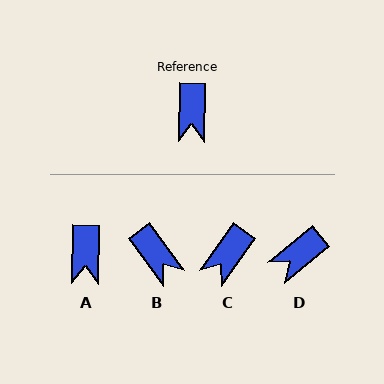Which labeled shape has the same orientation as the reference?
A.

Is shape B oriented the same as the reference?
No, it is off by about 37 degrees.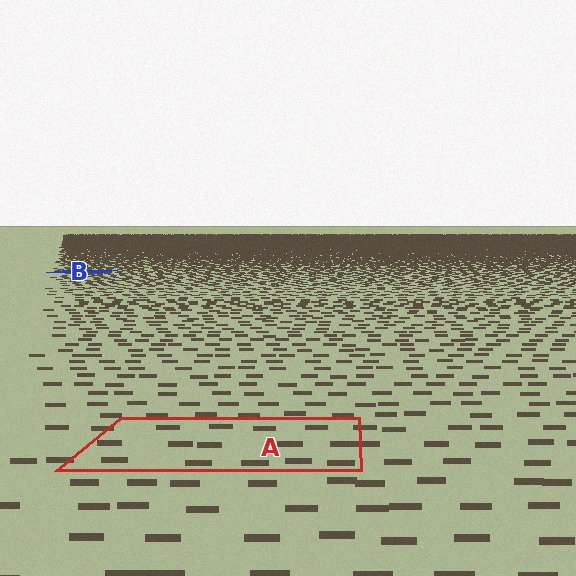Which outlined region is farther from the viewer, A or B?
Region B is farther from the viewer — the texture elements inside it appear smaller and more densely packed.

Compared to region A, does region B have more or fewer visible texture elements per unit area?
Region B has more texture elements per unit area — they are packed more densely because it is farther away.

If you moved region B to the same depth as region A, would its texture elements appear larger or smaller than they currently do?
They would appear larger. At a closer depth, the same texture elements are projected at a bigger on-screen size.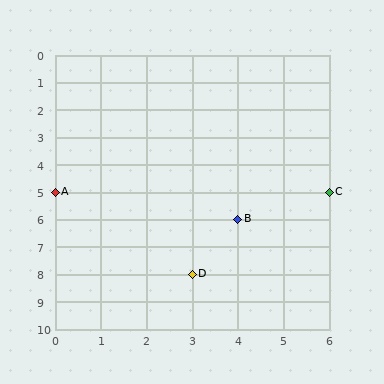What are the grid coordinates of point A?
Point A is at grid coordinates (0, 5).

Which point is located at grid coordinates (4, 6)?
Point B is at (4, 6).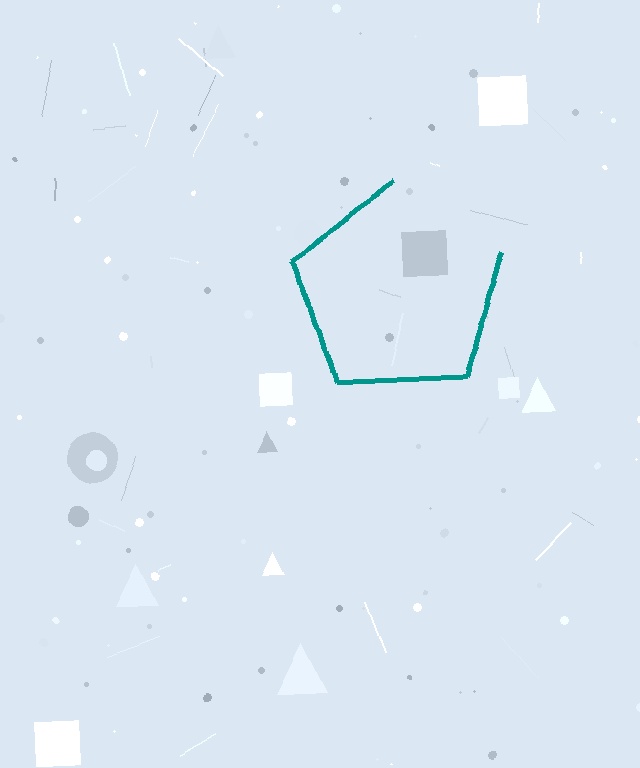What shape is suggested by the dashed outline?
The dashed outline suggests a pentagon.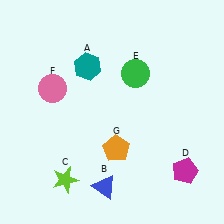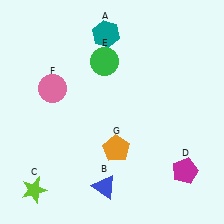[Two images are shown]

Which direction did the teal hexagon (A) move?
The teal hexagon (A) moved up.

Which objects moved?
The objects that moved are: the teal hexagon (A), the lime star (C), the green circle (E).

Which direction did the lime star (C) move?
The lime star (C) moved left.